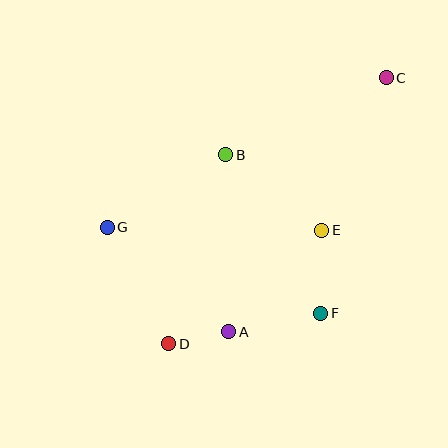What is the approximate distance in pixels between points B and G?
The distance between B and G is approximately 139 pixels.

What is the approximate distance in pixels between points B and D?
The distance between B and D is approximately 198 pixels.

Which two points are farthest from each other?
Points C and D are farthest from each other.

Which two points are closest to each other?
Points A and D are closest to each other.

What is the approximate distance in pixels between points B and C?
The distance between B and C is approximately 178 pixels.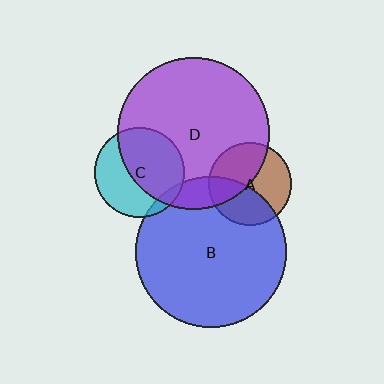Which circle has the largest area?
Circle D (purple).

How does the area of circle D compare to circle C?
Approximately 2.8 times.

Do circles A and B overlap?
Yes.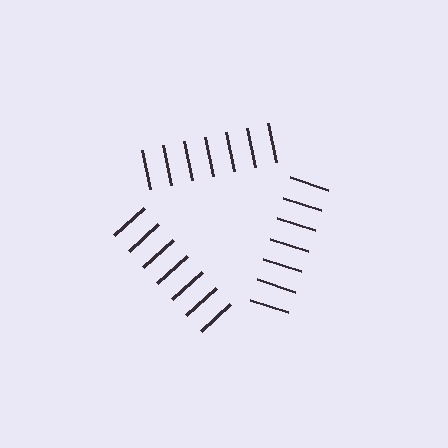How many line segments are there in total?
21 — 7 along each of the 3 edges.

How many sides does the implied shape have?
3 sides — the line-ends trace a triangle.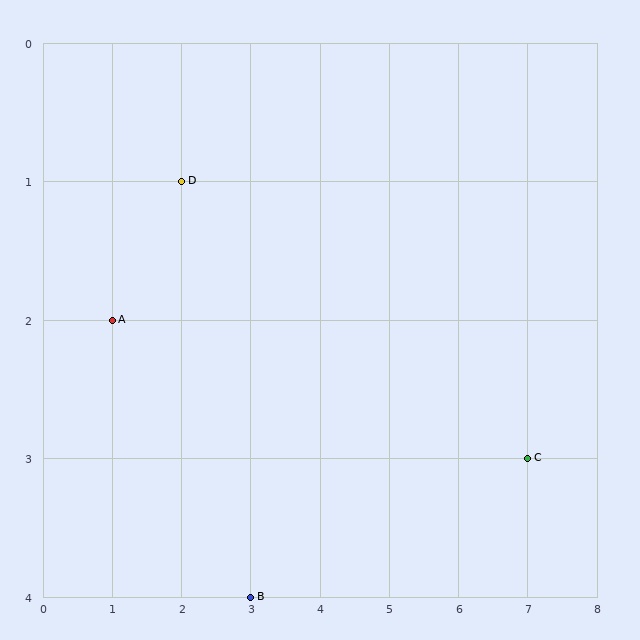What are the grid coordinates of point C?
Point C is at grid coordinates (7, 3).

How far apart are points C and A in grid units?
Points C and A are 6 columns and 1 row apart (about 6.1 grid units diagonally).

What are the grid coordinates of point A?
Point A is at grid coordinates (1, 2).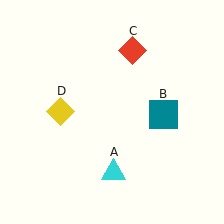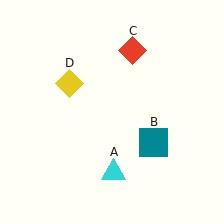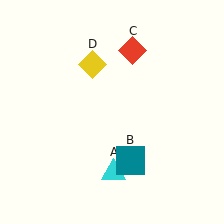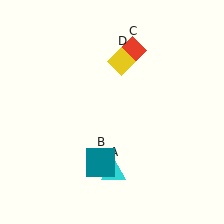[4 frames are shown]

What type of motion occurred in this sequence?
The teal square (object B), yellow diamond (object D) rotated clockwise around the center of the scene.